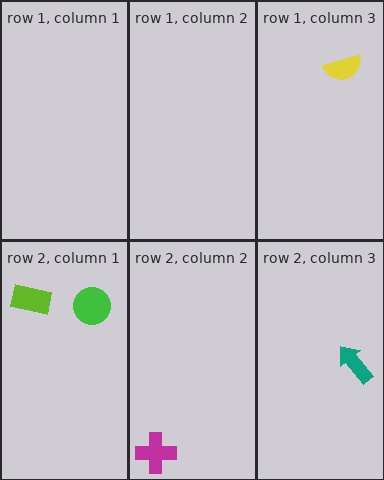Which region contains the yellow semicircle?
The row 1, column 3 region.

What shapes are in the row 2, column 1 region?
The lime rectangle, the green circle.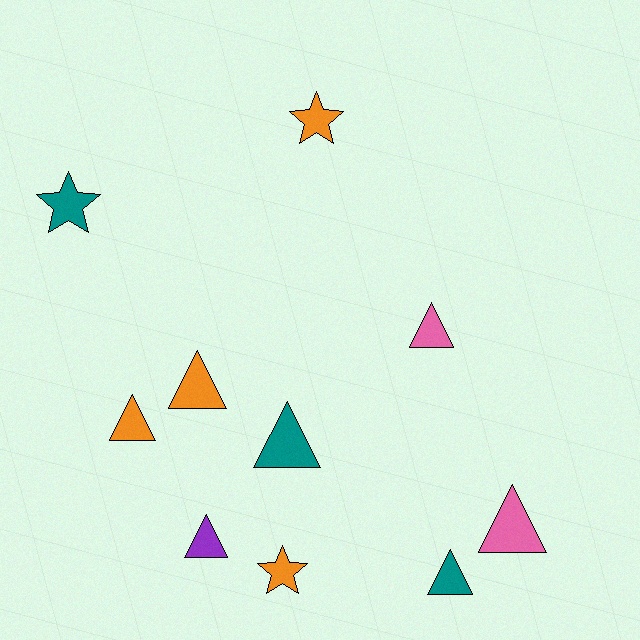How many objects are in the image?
There are 10 objects.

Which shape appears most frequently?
Triangle, with 7 objects.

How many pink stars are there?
There are no pink stars.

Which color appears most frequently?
Orange, with 4 objects.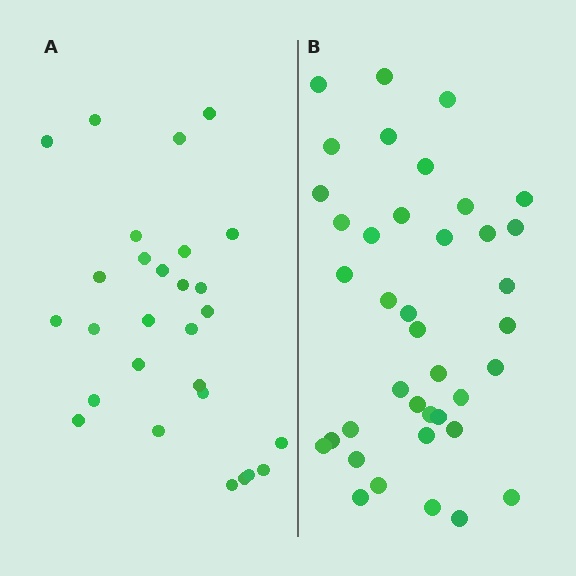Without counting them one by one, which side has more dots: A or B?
Region B (the right region) has more dots.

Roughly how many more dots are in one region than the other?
Region B has roughly 12 or so more dots than region A.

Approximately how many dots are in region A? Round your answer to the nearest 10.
About 30 dots. (The exact count is 28, which rounds to 30.)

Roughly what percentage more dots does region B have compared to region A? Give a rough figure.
About 40% more.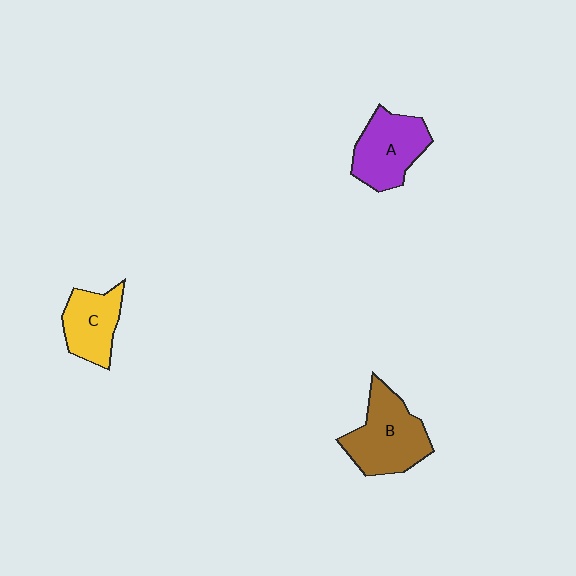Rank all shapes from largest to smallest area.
From largest to smallest: B (brown), A (purple), C (yellow).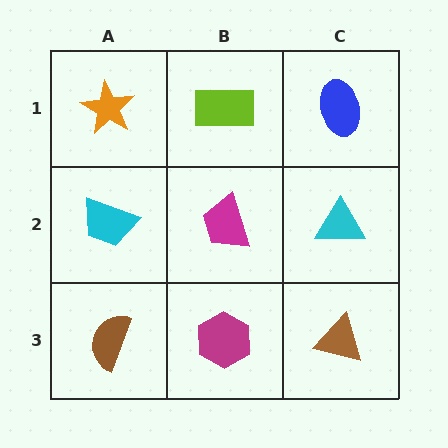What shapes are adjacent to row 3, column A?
A cyan trapezoid (row 2, column A), a magenta hexagon (row 3, column B).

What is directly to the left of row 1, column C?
A lime rectangle.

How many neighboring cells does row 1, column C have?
2.